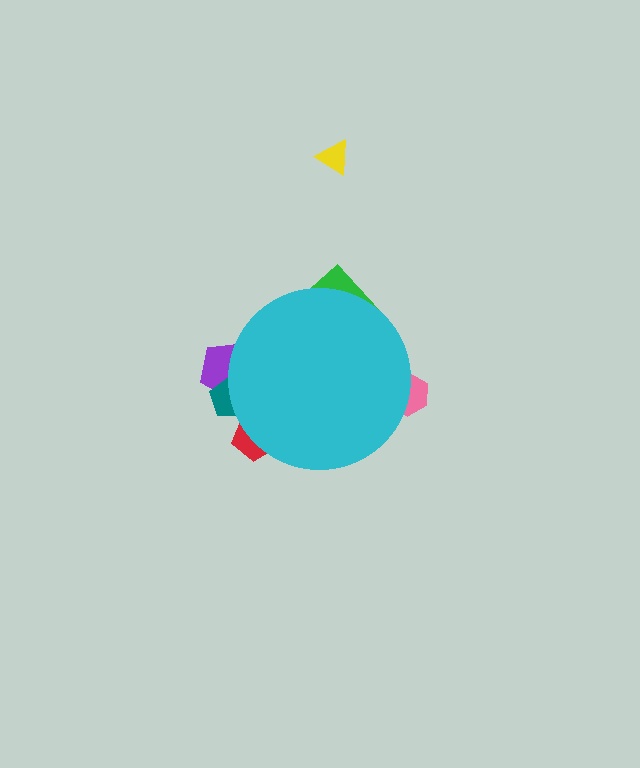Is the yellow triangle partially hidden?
No, the yellow triangle is fully visible.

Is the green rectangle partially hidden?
Yes, the green rectangle is partially hidden behind the cyan circle.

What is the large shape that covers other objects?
A cyan circle.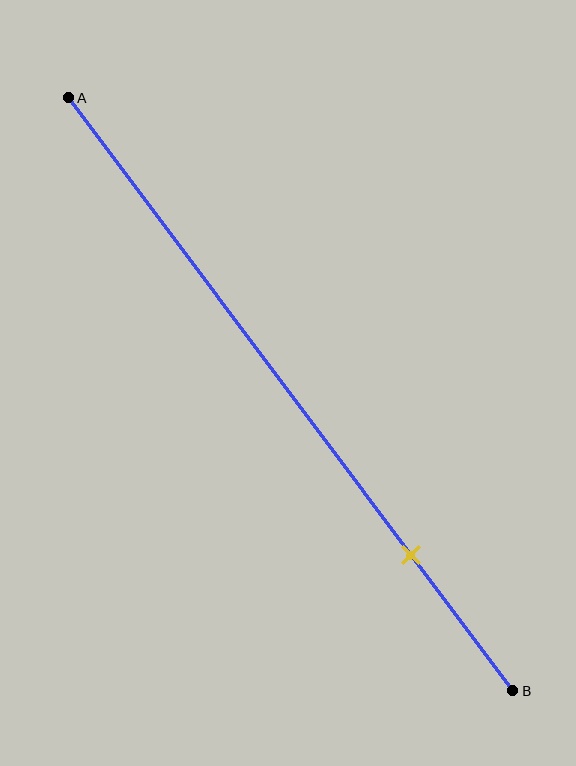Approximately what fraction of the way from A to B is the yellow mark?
The yellow mark is approximately 75% of the way from A to B.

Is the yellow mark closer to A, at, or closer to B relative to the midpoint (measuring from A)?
The yellow mark is closer to point B than the midpoint of segment AB.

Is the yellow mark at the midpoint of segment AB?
No, the mark is at about 75% from A, not at the 50% midpoint.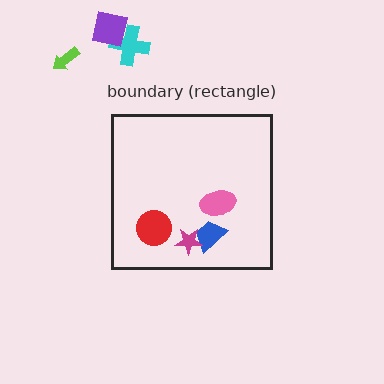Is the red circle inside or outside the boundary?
Inside.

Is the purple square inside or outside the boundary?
Outside.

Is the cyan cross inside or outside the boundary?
Outside.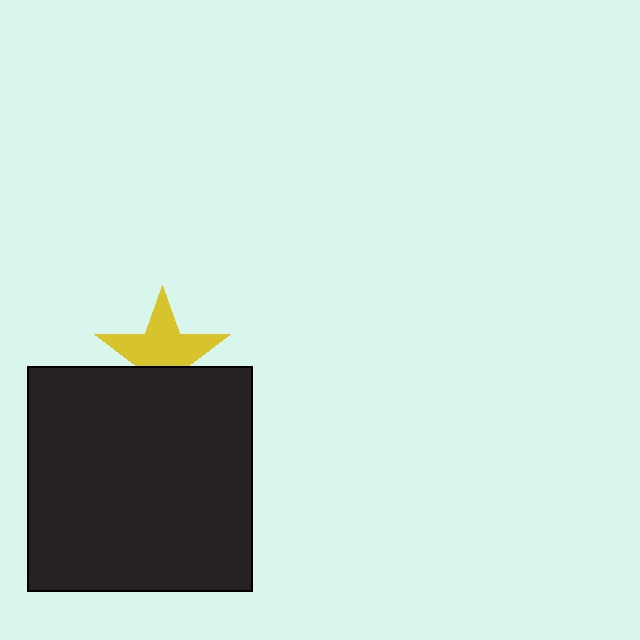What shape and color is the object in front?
The object in front is a black square.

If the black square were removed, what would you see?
You would see the complete yellow star.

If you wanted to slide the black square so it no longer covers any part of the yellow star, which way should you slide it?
Slide it down — that is the most direct way to separate the two shapes.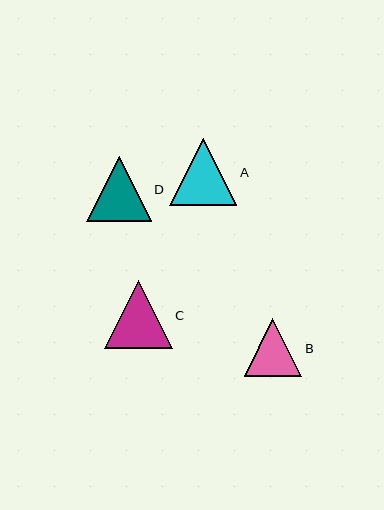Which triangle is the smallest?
Triangle B is the smallest with a size of approximately 57 pixels.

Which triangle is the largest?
Triangle C is the largest with a size of approximately 68 pixels.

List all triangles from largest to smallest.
From largest to smallest: C, A, D, B.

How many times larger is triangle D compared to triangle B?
Triangle D is approximately 1.1 times the size of triangle B.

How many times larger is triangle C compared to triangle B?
Triangle C is approximately 1.2 times the size of triangle B.